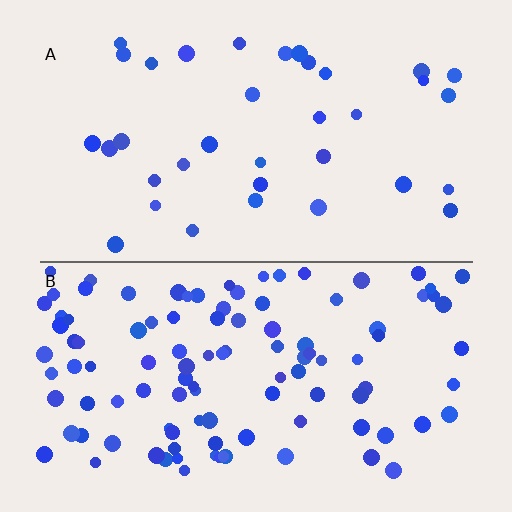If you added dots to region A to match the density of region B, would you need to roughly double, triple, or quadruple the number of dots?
Approximately triple.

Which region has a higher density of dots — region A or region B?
B (the bottom).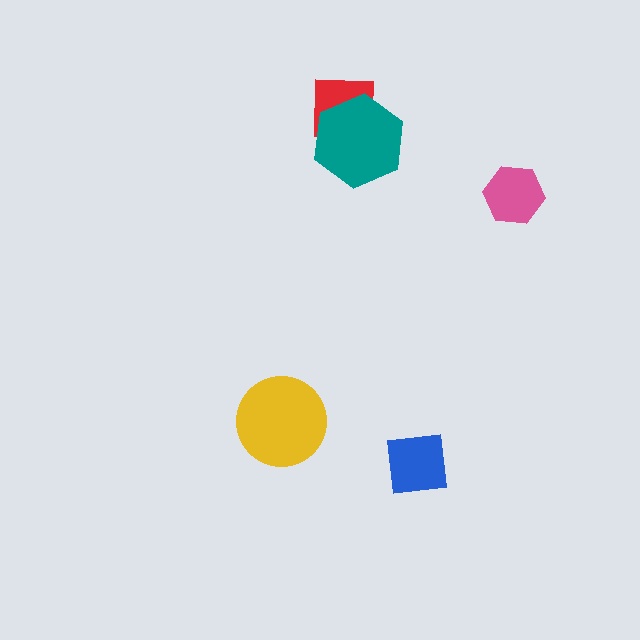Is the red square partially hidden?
Yes, it is partially covered by another shape.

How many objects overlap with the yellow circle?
0 objects overlap with the yellow circle.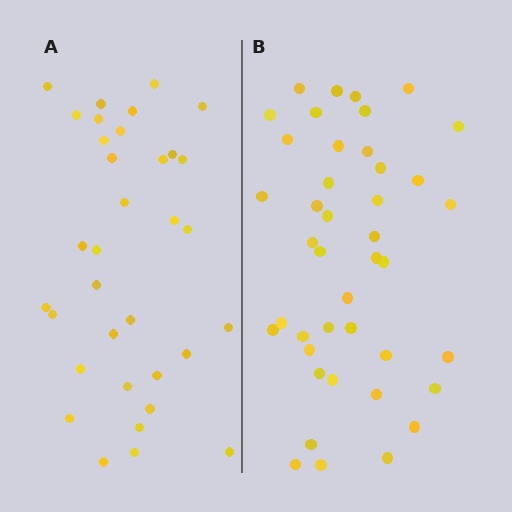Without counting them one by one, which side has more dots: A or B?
Region B (the right region) has more dots.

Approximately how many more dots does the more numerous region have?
Region B has roughly 8 or so more dots than region A.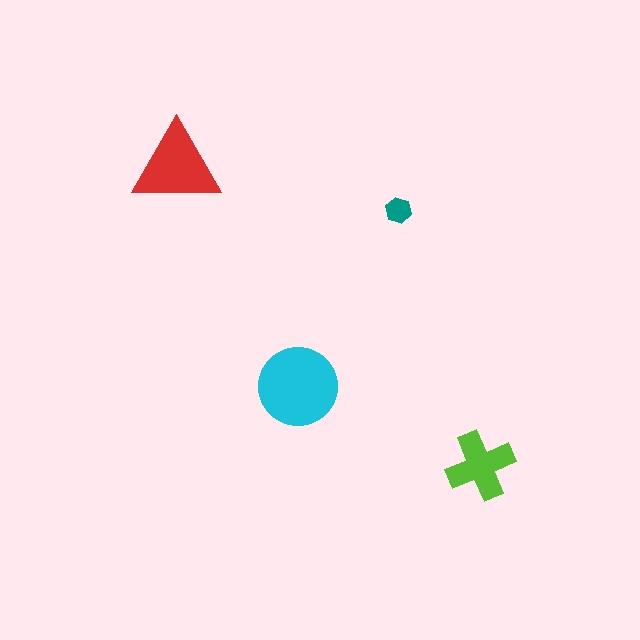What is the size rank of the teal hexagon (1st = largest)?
4th.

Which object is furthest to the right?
The lime cross is rightmost.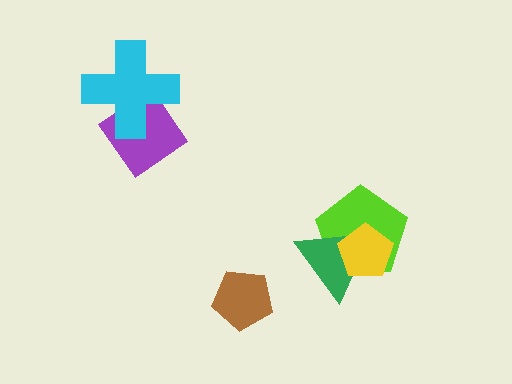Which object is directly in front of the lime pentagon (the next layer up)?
The green triangle is directly in front of the lime pentagon.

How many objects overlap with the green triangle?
2 objects overlap with the green triangle.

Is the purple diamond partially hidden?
Yes, it is partially covered by another shape.